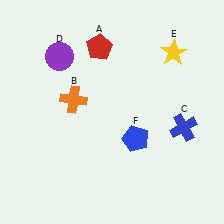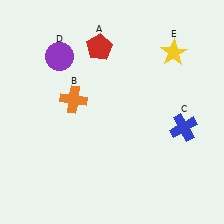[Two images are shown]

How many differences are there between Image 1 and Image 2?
There is 1 difference between the two images.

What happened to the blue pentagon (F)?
The blue pentagon (F) was removed in Image 2. It was in the bottom-right area of Image 1.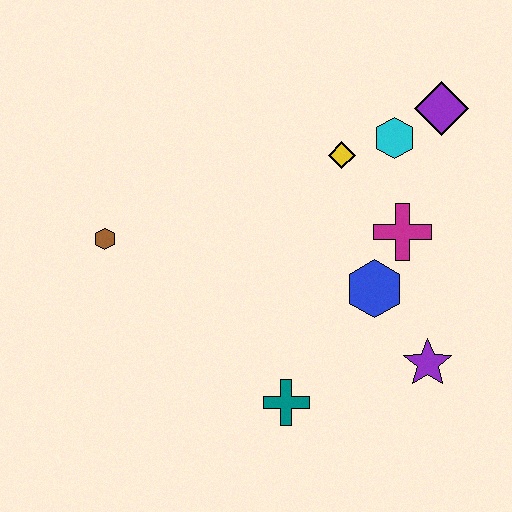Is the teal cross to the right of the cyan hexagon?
No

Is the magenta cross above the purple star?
Yes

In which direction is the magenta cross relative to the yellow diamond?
The magenta cross is below the yellow diamond.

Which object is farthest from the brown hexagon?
The purple diamond is farthest from the brown hexagon.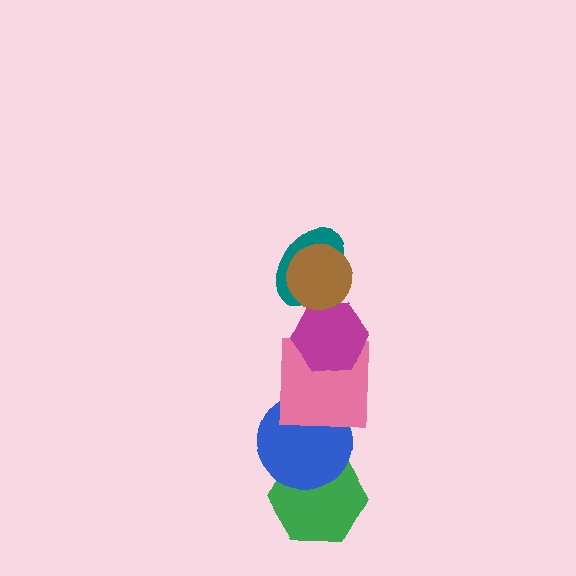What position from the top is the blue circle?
The blue circle is 5th from the top.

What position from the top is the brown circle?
The brown circle is 1st from the top.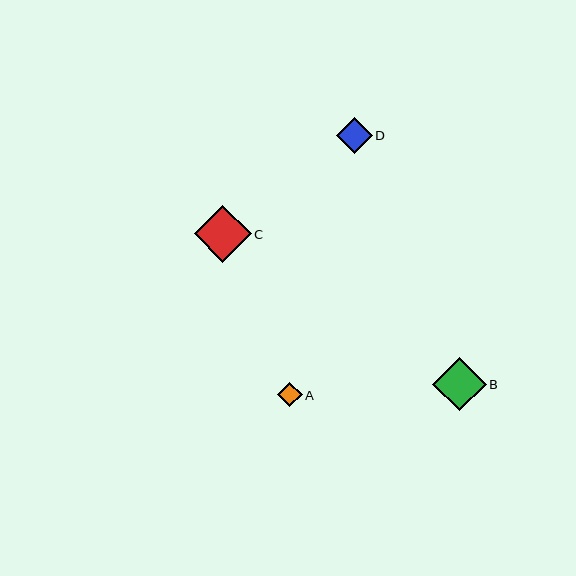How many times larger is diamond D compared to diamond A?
Diamond D is approximately 1.5 times the size of diamond A.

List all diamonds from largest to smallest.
From largest to smallest: C, B, D, A.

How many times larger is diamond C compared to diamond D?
Diamond C is approximately 1.6 times the size of diamond D.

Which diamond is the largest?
Diamond C is the largest with a size of approximately 57 pixels.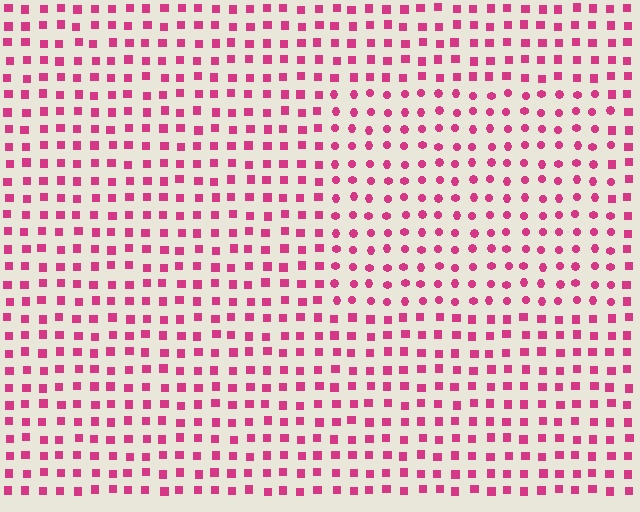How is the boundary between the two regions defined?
The boundary is defined by a change in element shape: circles inside vs. squares outside. All elements share the same color and spacing.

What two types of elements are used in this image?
The image uses circles inside the rectangle region and squares outside it.